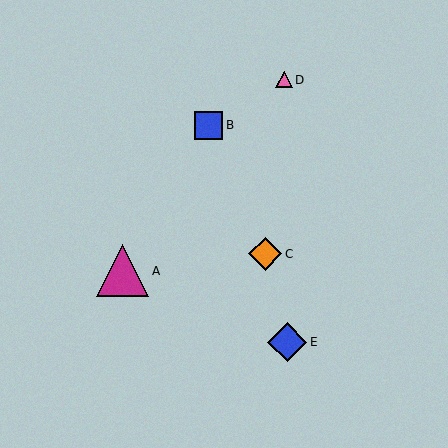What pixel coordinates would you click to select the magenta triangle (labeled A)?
Click at (122, 271) to select the magenta triangle A.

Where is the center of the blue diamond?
The center of the blue diamond is at (287, 342).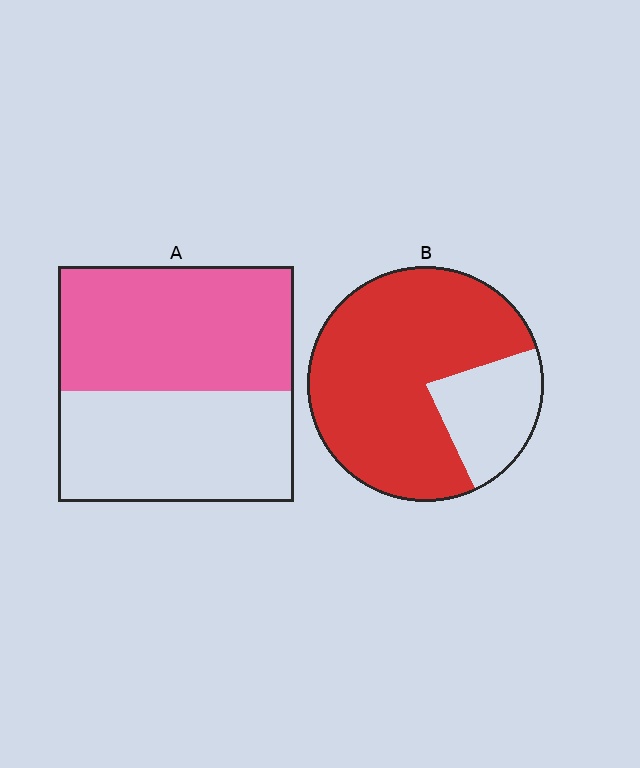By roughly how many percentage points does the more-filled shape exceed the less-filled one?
By roughly 25 percentage points (B over A).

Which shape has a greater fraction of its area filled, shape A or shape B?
Shape B.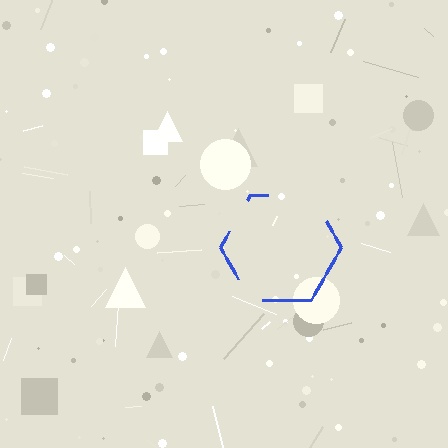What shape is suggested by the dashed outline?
The dashed outline suggests a hexagon.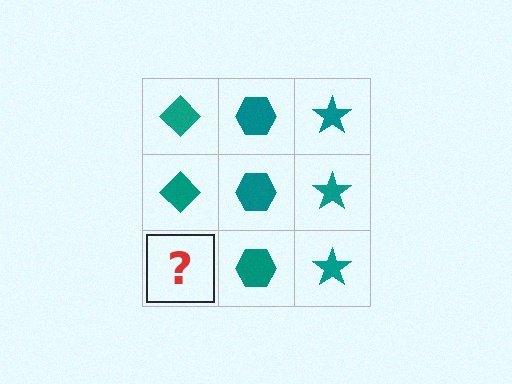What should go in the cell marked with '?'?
The missing cell should contain a teal diamond.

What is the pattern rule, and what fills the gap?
The rule is that each column has a consistent shape. The gap should be filled with a teal diamond.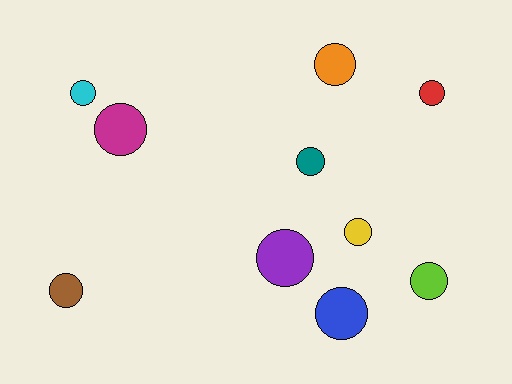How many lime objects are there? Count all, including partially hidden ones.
There is 1 lime object.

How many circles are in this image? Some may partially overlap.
There are 10 circles.